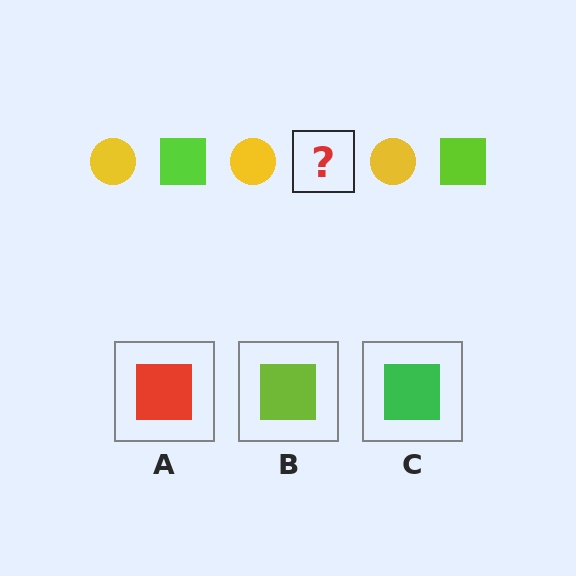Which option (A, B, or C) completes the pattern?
B.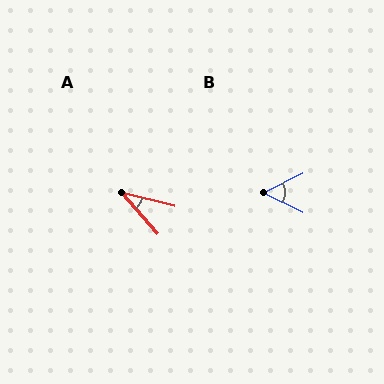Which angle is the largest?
B, at approximately 52 degrees.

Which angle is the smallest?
A, at approximately 34 degrees.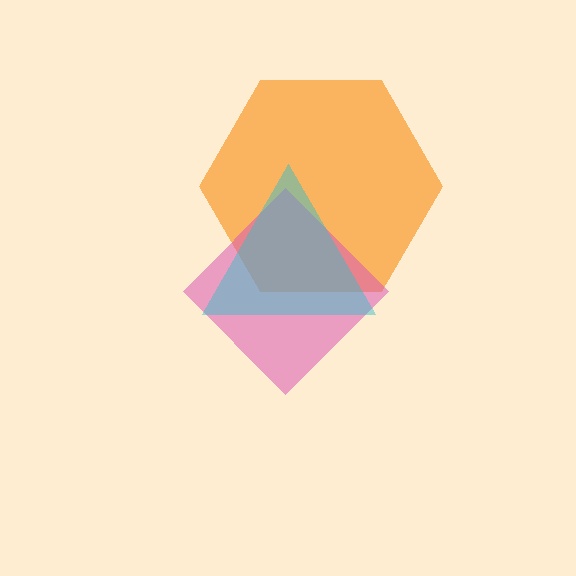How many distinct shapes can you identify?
There are 3 distinct shapes: an orange hexagon, a pink diamond, a cyan triangle.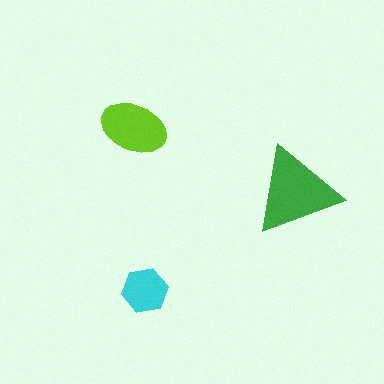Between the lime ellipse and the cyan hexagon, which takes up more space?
The lime ellipse.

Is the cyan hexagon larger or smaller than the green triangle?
Smaller.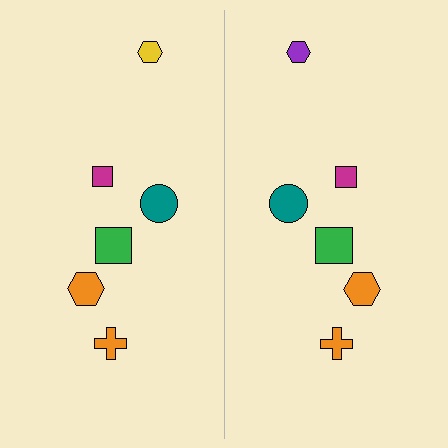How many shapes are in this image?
There are 12 shapes in this image.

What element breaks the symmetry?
The purple hexagon on the right side breaks the symmetry — its mirror counterpart is yellow.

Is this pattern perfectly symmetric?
No, the pattern is not perfectly symmetric. The purple hexagon on the right side breaks the symmetry — its mirror counterpart is yellow.